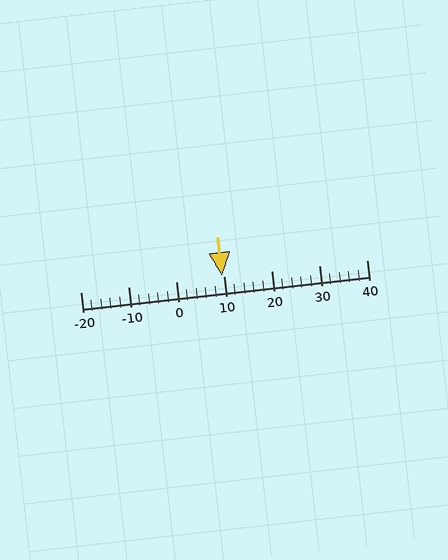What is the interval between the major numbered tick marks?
The major tick marks are spaced 10 units apart.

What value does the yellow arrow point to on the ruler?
The yellow arrow points to approximately 10.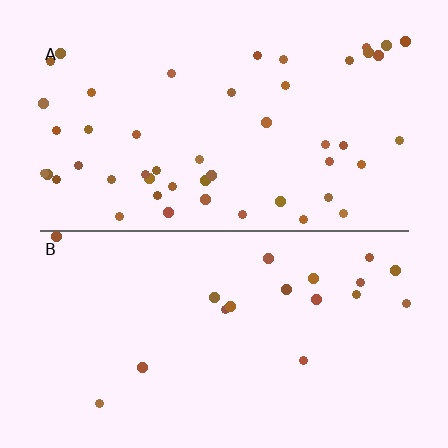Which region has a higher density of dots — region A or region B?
A (the top).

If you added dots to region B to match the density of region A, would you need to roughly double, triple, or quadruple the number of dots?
Approximately triple.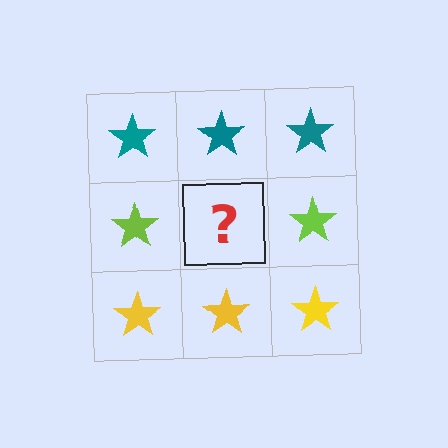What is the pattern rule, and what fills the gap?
The rule is that each row has a consistent color. The gap should be filled with a lime star.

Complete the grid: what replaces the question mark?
The question mark should be replaced with a lime star.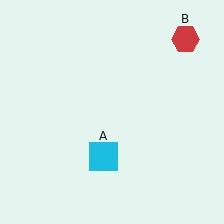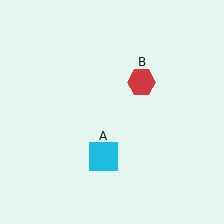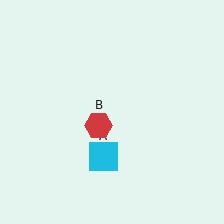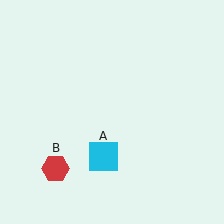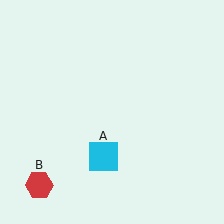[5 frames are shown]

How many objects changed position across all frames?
1 object changed position: red hexagon (object B).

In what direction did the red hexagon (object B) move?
The red hexagon (object B) moved down and to the left.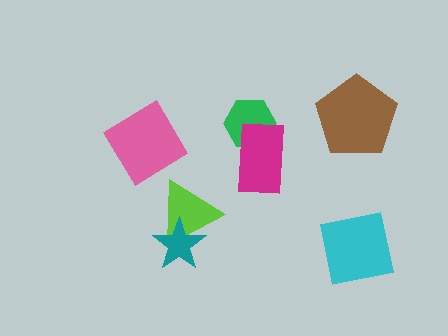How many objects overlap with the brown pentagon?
0 objects overlap with the brown pentagon.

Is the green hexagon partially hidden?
Yes, it is partially covered by another shape.